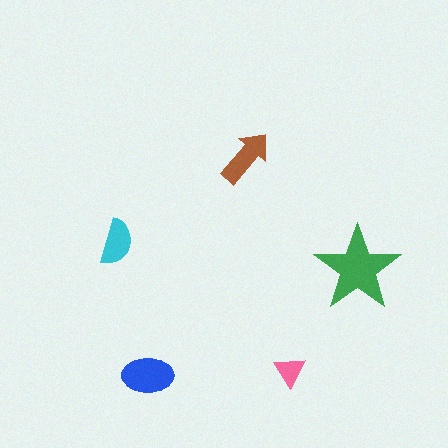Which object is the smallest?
The pink triangle.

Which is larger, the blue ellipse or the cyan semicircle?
The blue ellipse.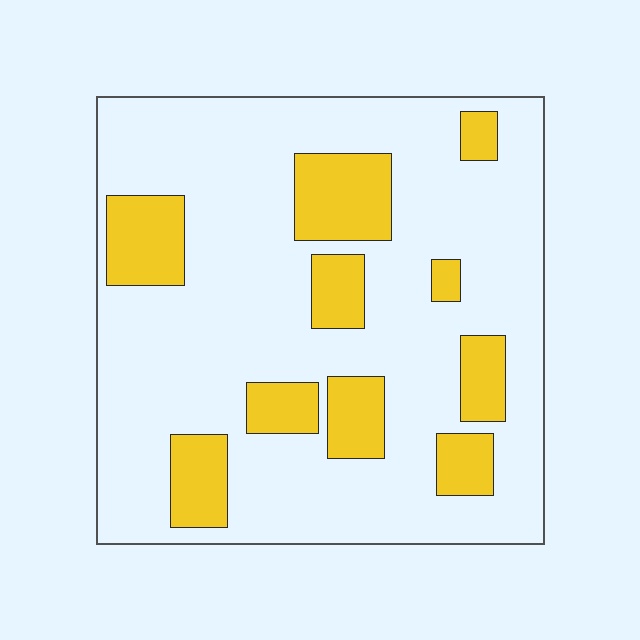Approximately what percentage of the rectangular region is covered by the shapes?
Approximately 20%.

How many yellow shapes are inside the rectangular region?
10.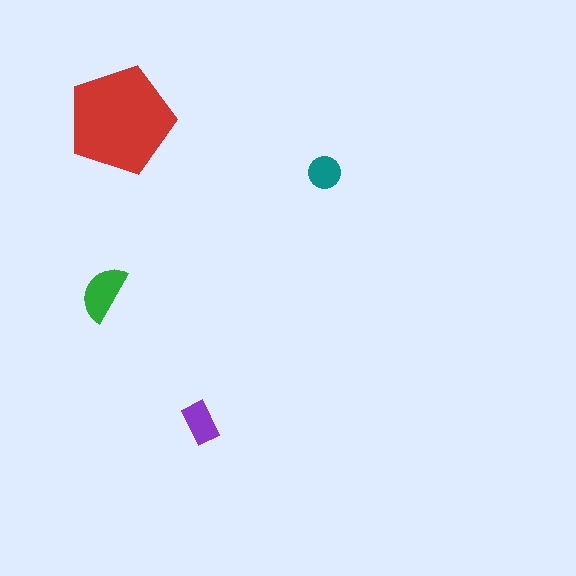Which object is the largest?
The red pentagon.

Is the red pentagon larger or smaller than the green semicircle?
Larger.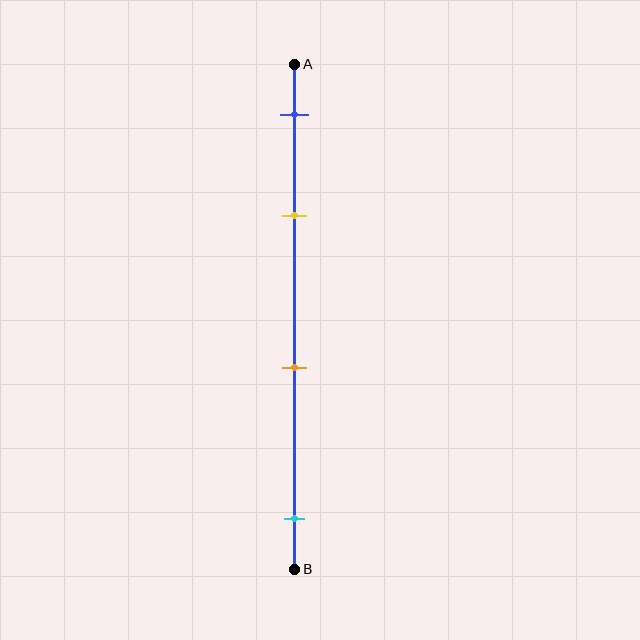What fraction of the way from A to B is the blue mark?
The blue mark is approximately 10% (0.1) of the way from A to B.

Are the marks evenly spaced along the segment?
No, the marks are not evenly spaced.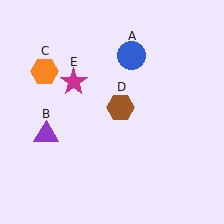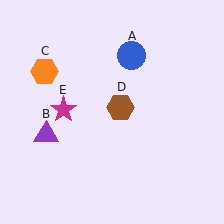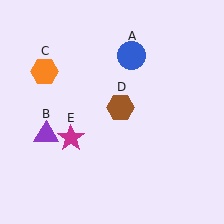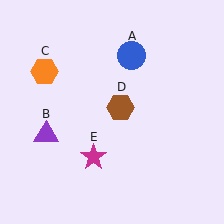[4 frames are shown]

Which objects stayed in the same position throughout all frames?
Blue circle (object A) and purple triangle (object B) and orange hexagon (object C) and brown hexagon (object D) remained stationary.